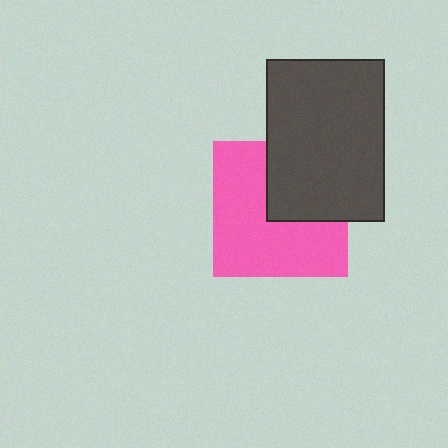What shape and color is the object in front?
The object in front is a dark gray rectangle.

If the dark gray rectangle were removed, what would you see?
You would see the complete pink square.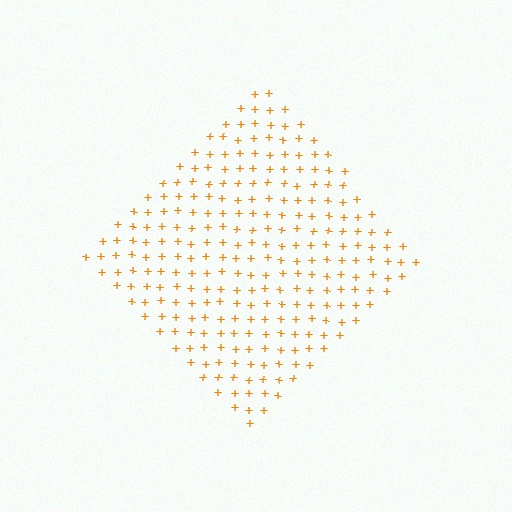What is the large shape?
The large shape is a diamond.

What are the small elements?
The small elements are plus signs.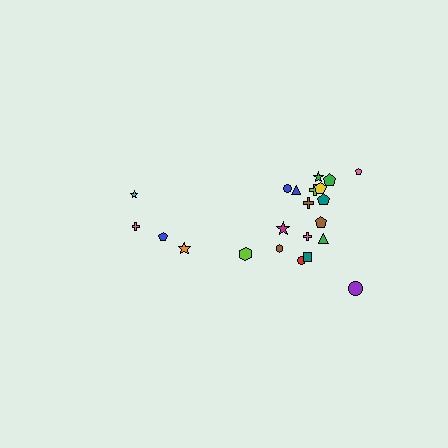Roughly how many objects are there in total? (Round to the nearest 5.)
Roughly 20 objects in total.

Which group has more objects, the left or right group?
The right group.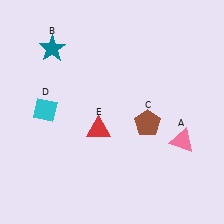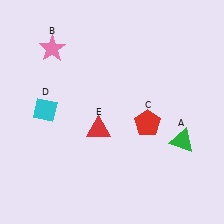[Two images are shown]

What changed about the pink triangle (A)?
In Image 1, A is pink. In Image 2, it changed to green.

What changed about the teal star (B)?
In Image 1, B is teal. In Image 2, it changed to pink.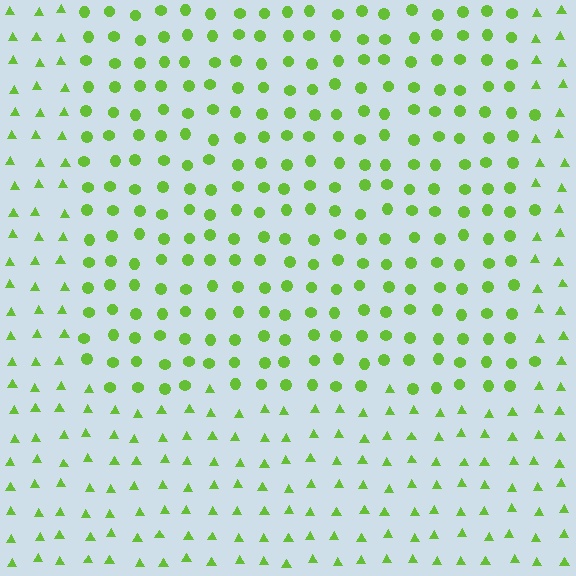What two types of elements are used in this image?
The image uses circles inside the rectangle region and triangles outside it.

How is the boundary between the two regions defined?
The boundary is defined by a change in element shape: circles inside vs. triangles outside. All elements share the same color and spacing.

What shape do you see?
I see a rectangle.